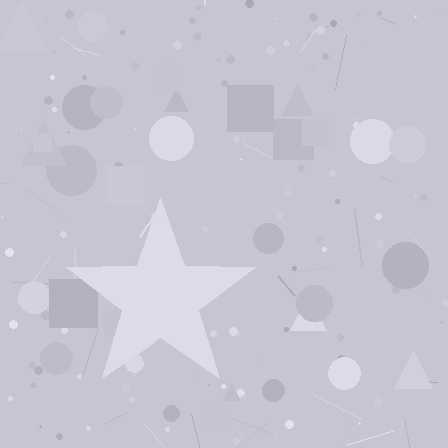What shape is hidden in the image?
A star is hidden in the image.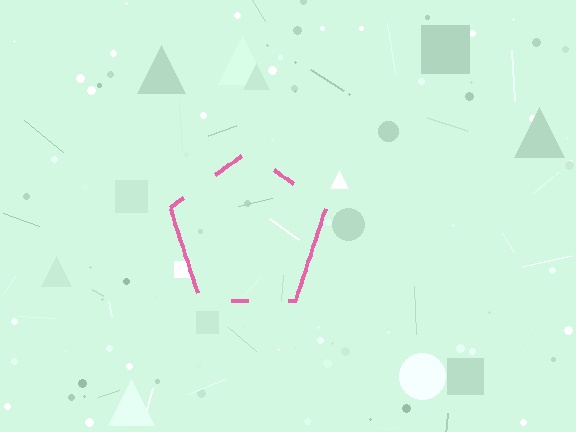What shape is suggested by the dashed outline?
The dashed outline suggests a pentagon.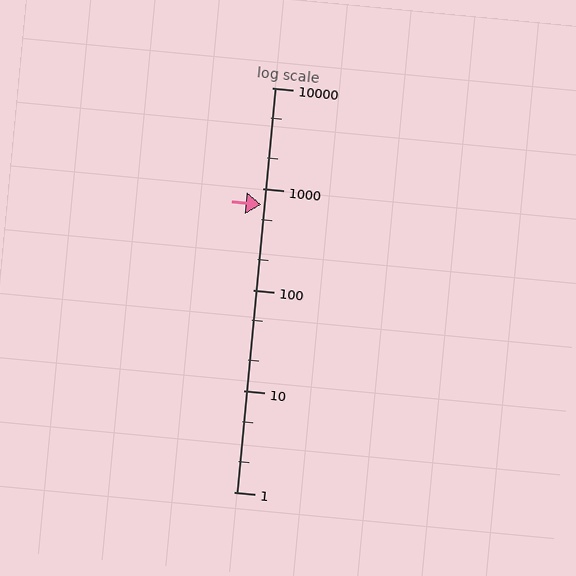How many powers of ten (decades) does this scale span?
The scale spans 4 decades, from 1 to 10000.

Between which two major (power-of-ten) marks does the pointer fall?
The pointer is between 100 and 1000.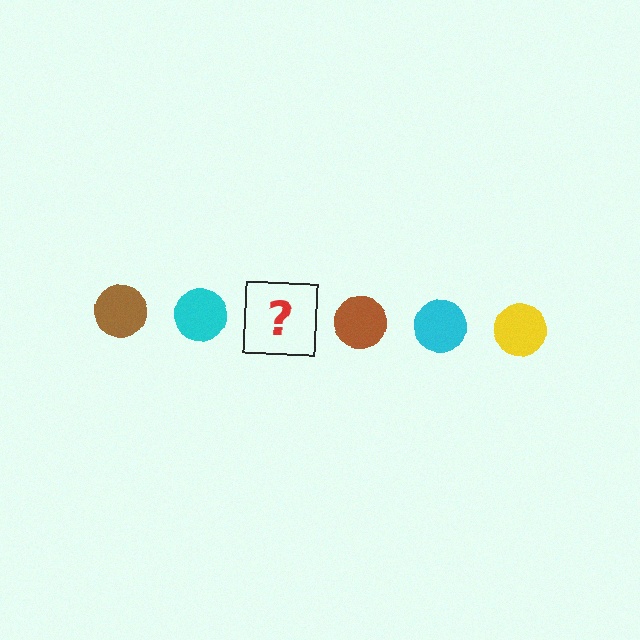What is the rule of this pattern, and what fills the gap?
The rule is that the pattern cycles through brown, cyan, yellow circles. The gap should be filled with a yellow circle.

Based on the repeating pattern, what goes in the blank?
The blank should be a yellow circle.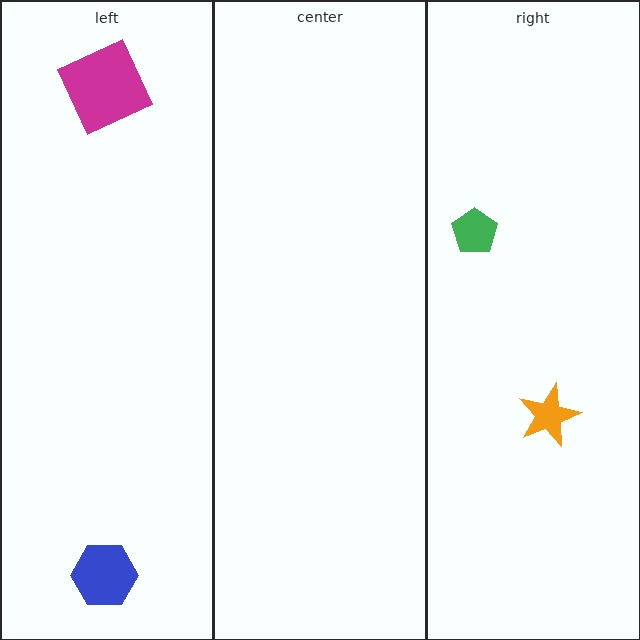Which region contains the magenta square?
The left region.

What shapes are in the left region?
The blue hexagon, the magenta square.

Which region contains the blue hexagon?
The left region.